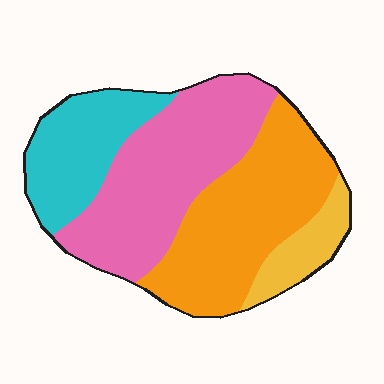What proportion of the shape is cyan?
Cyan covers about 20% of the shape.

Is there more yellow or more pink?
Pink.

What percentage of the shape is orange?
Orange takes up between a quarter and a half of the shape.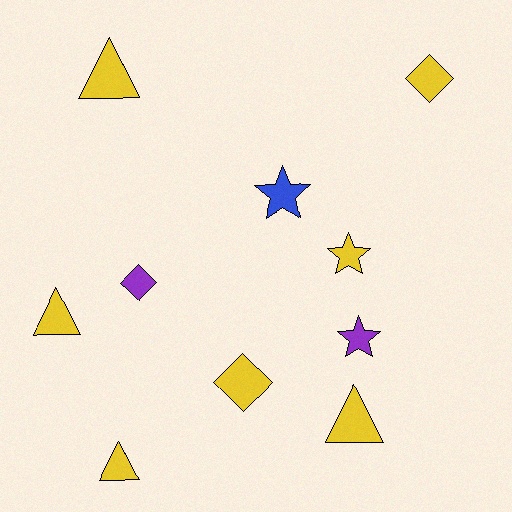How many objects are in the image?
There are 10 objects.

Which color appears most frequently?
Yellow, with 7 objects.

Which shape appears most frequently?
Triangle, with 4 objects.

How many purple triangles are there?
There are no purple triangles.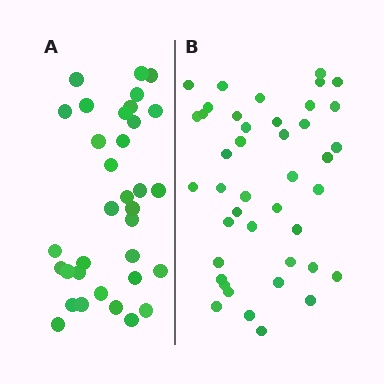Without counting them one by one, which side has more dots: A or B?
Region B (the right region) has more dots.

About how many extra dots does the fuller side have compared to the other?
Region B has roughly 8 or so more dots than region A.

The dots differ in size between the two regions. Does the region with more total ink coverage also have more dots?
No. Region A has more total ink coverage because its dots are larger, but region B actually contains more individual dots. Total area can be misleading — the number of items is what matters here.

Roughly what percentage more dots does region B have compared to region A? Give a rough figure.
About 25% more.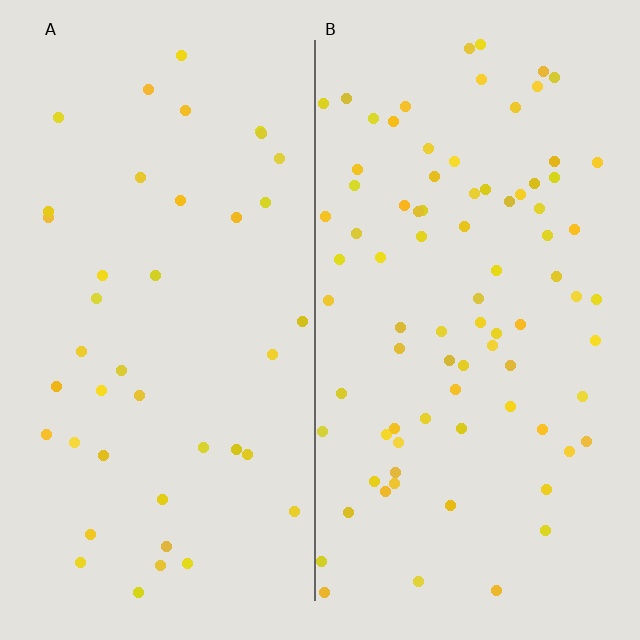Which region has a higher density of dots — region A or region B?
B (the right).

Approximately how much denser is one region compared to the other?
Approximately 2.1× — region B over region A.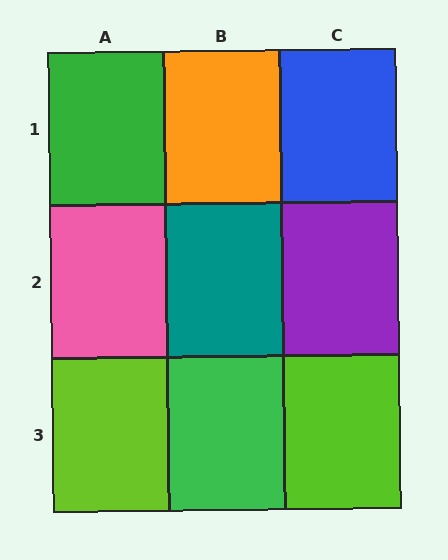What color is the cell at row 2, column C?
Purple.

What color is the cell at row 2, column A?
Pink.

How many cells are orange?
1 cell is orange.